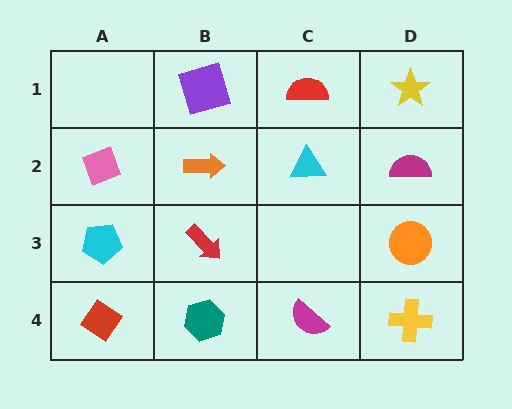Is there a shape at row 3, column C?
No, that cell is empty.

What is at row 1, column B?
A purple square.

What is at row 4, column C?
A magenta semicircle.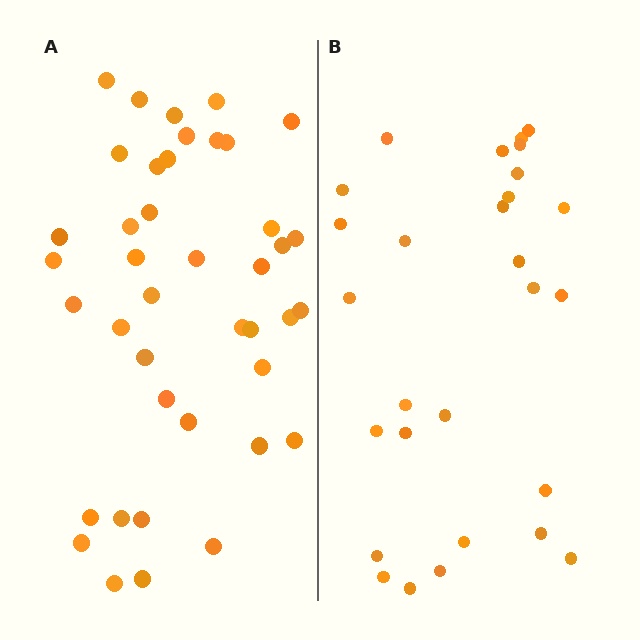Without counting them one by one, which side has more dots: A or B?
Region A (the left region) has more dots.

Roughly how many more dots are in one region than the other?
Region A has approximately 15 more dots than region B.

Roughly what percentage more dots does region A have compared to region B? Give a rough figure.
About 45% more.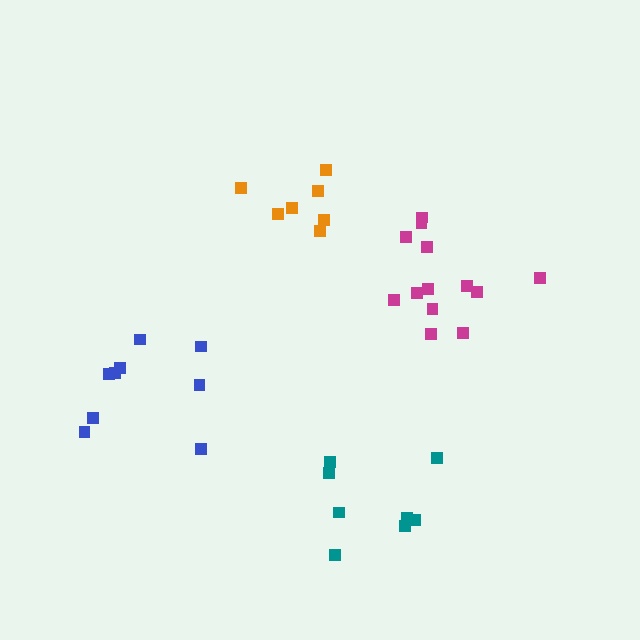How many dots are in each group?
Group 1: 13 dots, Group 2: 9 dots, Group 3: 7 dots, Group 4: 8 dots (37 total).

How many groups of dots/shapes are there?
There are 4 groups.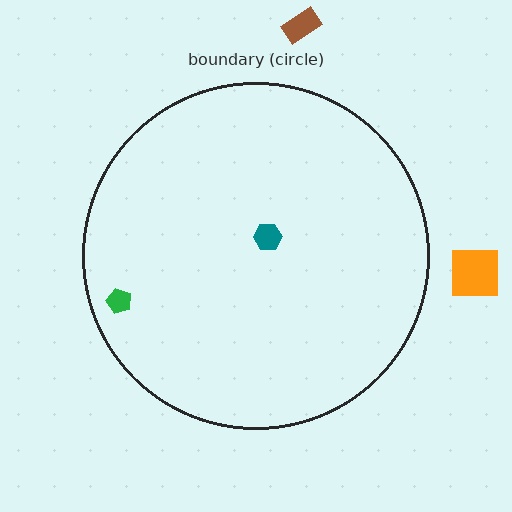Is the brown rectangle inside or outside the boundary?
Outside.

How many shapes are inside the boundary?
2 inside, 2 outside.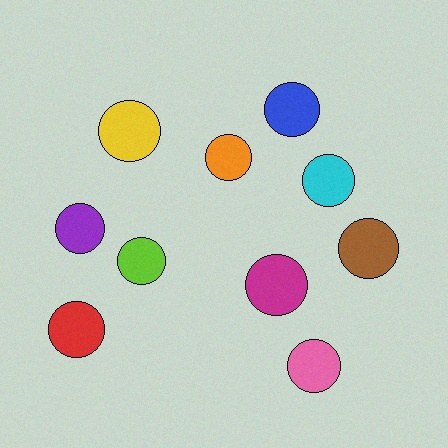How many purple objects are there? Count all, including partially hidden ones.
There is 1 purple object.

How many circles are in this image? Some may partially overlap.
There are 10 circles.